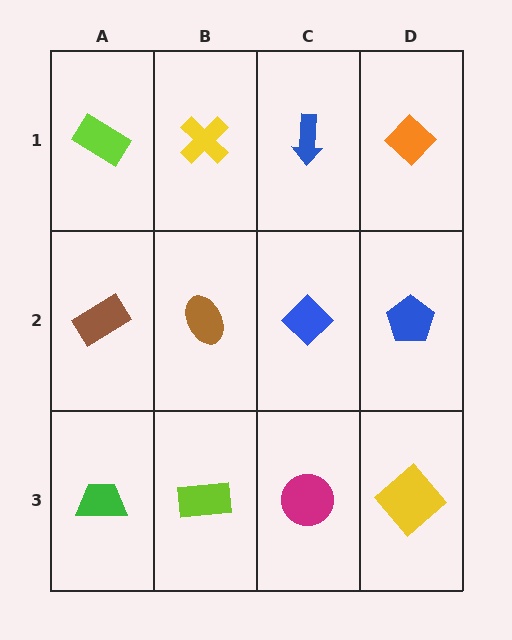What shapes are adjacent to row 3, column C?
A blue diamond (row 2, column C), a lime rectangle (row 3, column B), a yellow diamond (row 3, column D).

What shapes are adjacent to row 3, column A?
A brown rectangle (row 2, column A), a lime rectangle (row 3, column B).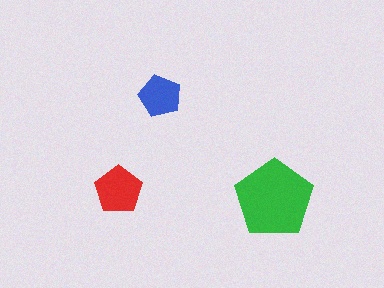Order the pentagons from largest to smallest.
the green one, the red one, the blue one.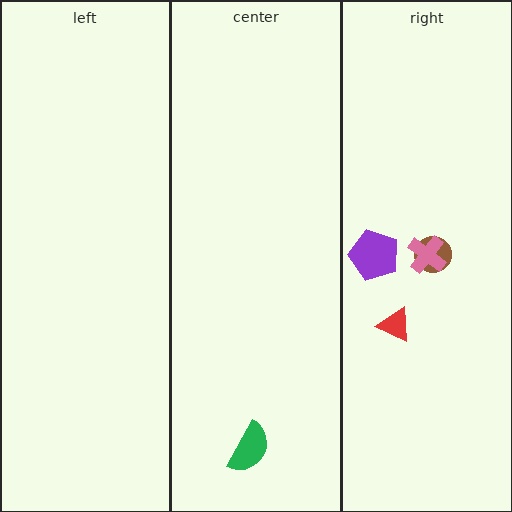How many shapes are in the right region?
4.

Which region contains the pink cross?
The right region.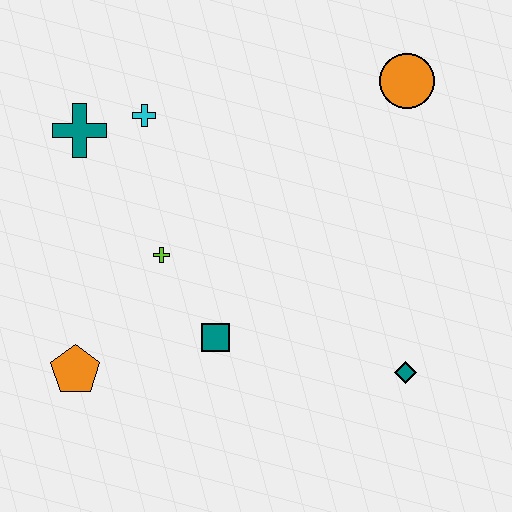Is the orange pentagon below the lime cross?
Yes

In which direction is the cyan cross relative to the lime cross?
The cyan cross is above the lime cross.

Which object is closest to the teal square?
The lime cross is closest to the teal square.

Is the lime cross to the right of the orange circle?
No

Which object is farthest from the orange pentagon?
The orange circle is farthest from the orange pentagon.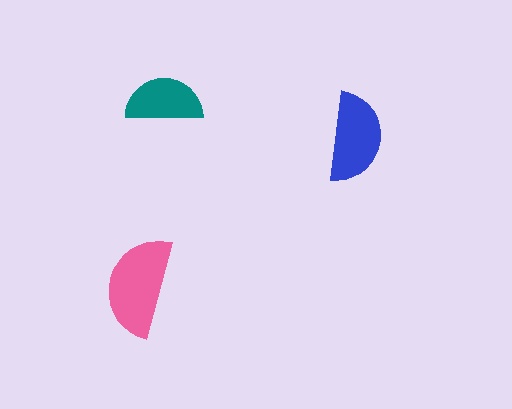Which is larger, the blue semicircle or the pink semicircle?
The pink one.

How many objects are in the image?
There are 3 objects in the image.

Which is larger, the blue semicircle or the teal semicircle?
The blue one.